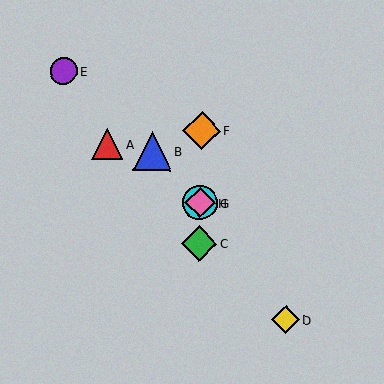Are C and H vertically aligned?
Yes, both are at x≈199.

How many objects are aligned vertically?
4 objects (C, F, G, H) are aligned vertically.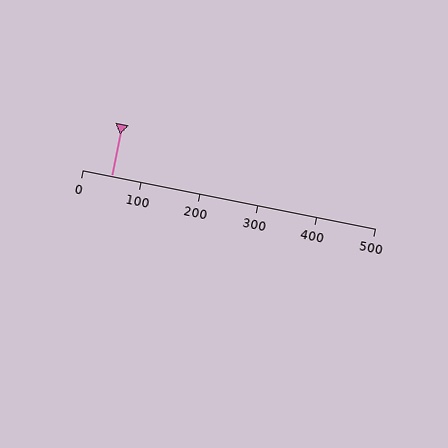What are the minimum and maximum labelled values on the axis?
The axis runs from 0 to 500.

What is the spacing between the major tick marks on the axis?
The major ticks are spaced 100 apart.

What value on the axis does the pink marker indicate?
The marker indicates approximately 50.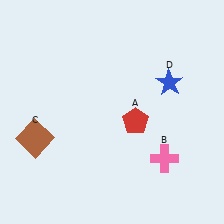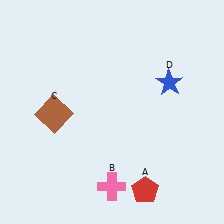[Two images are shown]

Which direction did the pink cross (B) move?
The pink cross (B) moved left.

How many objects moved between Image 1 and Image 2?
3 objects moved between the two images.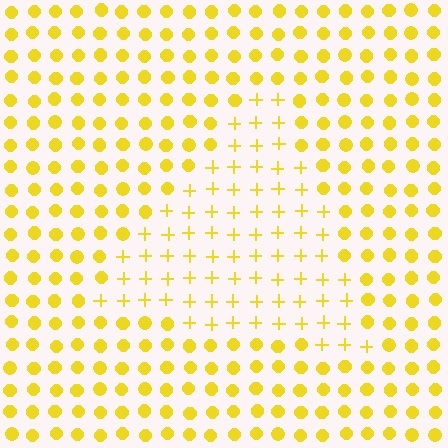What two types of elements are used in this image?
The image uses plus signs inside the triangle region and circles outside it.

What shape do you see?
I see a triangle.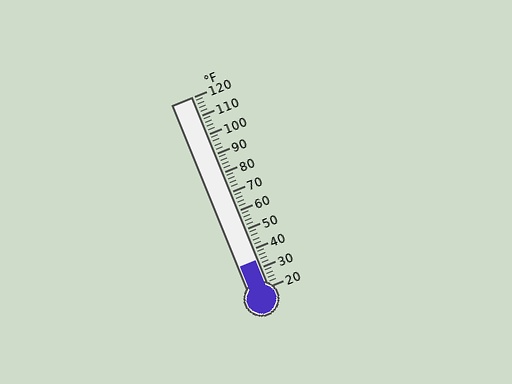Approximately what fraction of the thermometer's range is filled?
The thermometer is filled to approximately 15% of its range.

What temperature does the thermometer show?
The thermometer shows approximately 34°F.